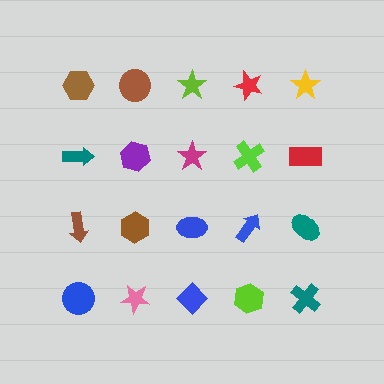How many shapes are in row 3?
5 shapes.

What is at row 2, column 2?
A purple hexagon.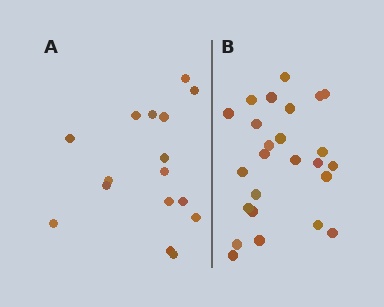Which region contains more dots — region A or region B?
Region B (the right region) has more dots.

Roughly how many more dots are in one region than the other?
Region B has roughly 8 or so more dots than region A.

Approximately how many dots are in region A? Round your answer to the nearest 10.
About 20 dots. (The exact count is 16, which rounds to 20.)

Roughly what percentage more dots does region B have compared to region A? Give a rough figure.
About 55% more.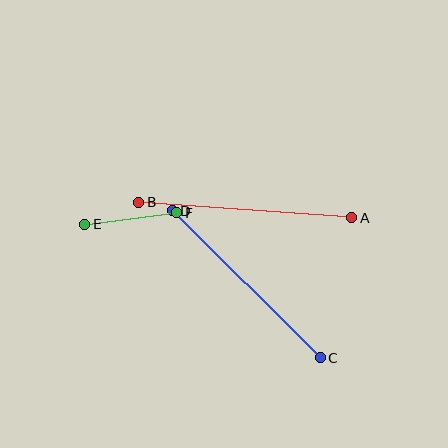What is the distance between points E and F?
The distance is approximately 93 pixels.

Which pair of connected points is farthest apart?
Points A and B are farthest apart.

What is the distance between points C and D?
The distance is approximately 209 pixels.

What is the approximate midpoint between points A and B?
The midpoint is at approximately (245, 210) pixels.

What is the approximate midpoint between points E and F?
The midpoint is at approximately (131, 218) pixels.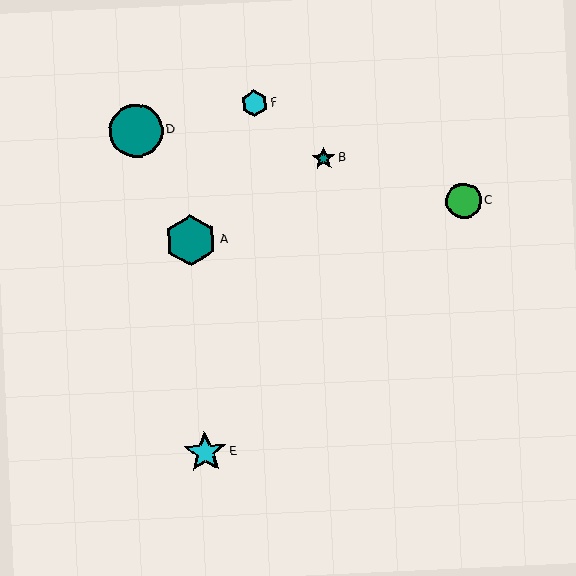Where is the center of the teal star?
The center of the teal star is at (324, 158).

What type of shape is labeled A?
Shape A is a teal hexagon.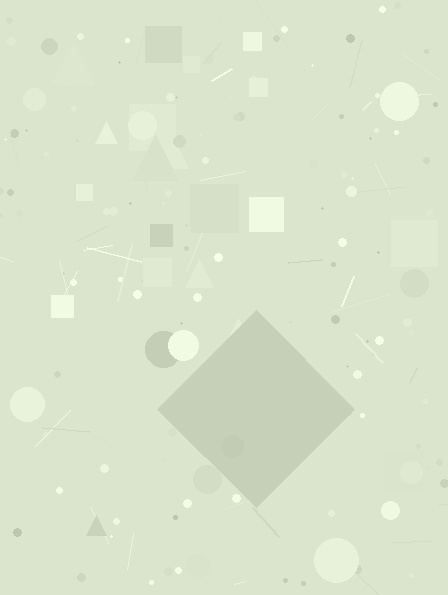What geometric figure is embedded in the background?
A diamond is embedded in the background.